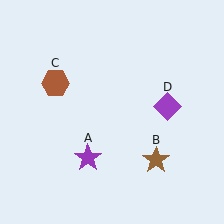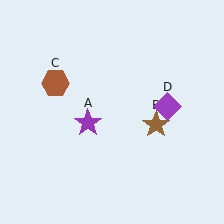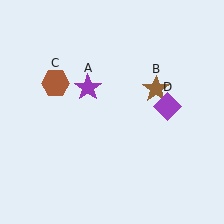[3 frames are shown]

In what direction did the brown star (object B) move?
The brown star (object B) moved up.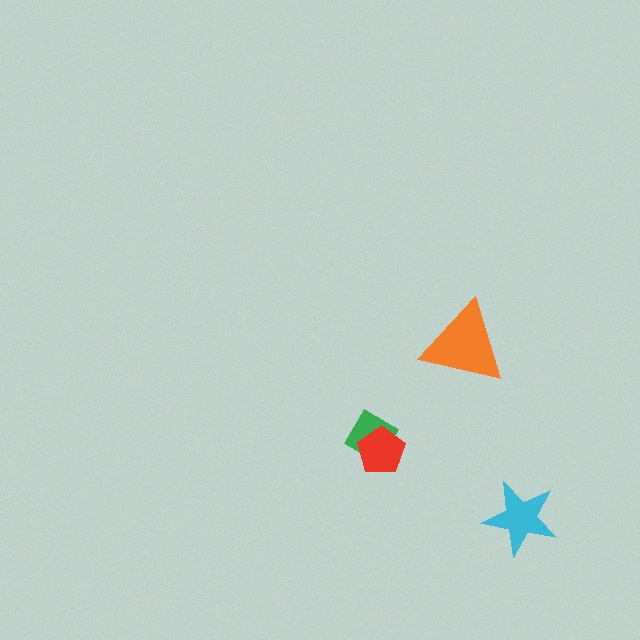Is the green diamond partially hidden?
Yes, it is partially covered by another shape.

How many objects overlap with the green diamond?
1 object overlaps with the green diamond.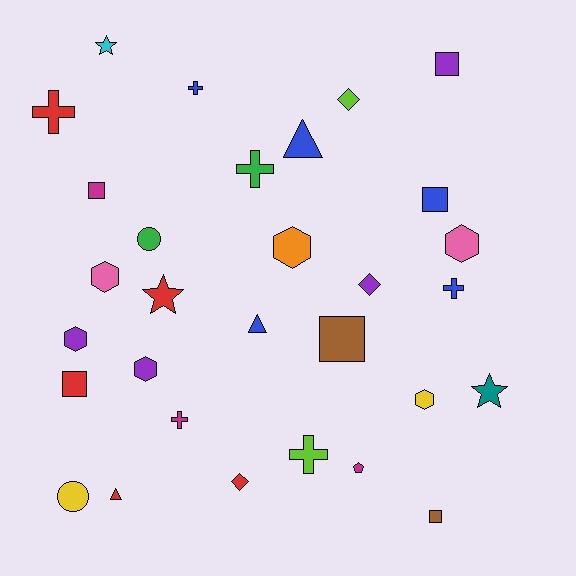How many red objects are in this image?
There are 5 red objects.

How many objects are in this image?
There are 30 objects.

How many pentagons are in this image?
There is 1 pentagon.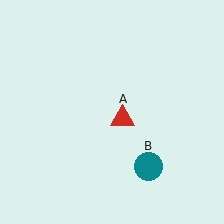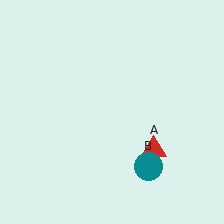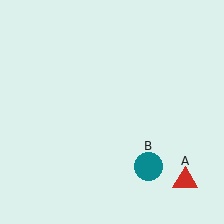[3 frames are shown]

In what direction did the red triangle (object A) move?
The red triangle (object A) moved down and to the right.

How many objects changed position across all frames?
1 object changed position: red triangle (object A).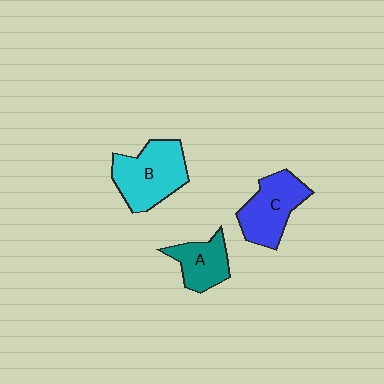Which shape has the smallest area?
Shape A (teal).